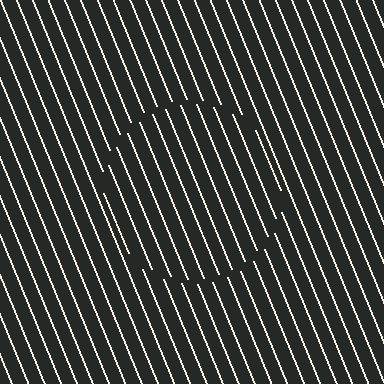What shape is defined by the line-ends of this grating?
An illusory circle. The interior of the shape contains the same grating, shifted by half a period — the contour is defined by the phase discontinuity where line-ends from the inner and outer gratings abut.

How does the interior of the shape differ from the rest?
The interior of the shape contains the same grating, shifted by half a period — the contour is defined by the phase discontinuity where line-ends from the inner and outer gratings abut.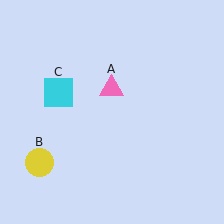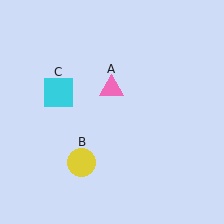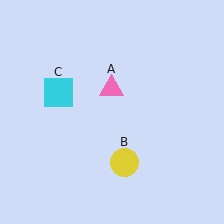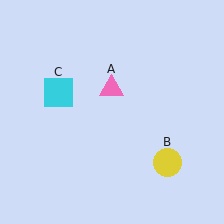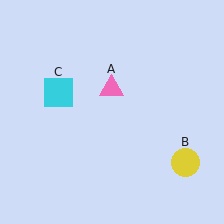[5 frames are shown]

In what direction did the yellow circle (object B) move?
The yellow circle (object B) moved right.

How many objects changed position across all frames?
1 object changed position: yellow circle (object B).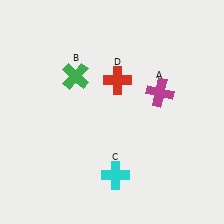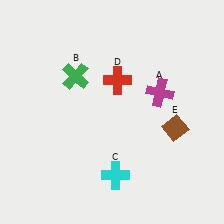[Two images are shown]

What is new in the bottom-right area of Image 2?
A brown diamond (E) was added in the bottom-right area of Image 2.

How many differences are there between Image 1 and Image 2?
There is 1 difference between the two images.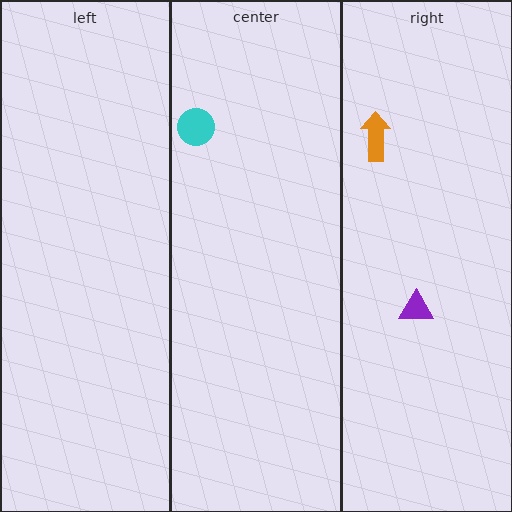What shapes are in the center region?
The cyan circle.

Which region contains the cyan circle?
The center region.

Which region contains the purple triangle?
The right region.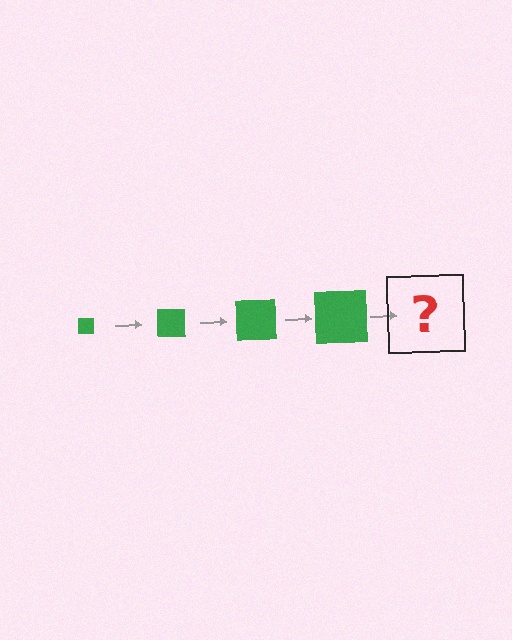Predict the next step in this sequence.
The next step is a green square, larger than the previous one.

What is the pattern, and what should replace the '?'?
The pattern is that the square gets progressively larger each step. The '?' should be a green square, larger than the previous one.